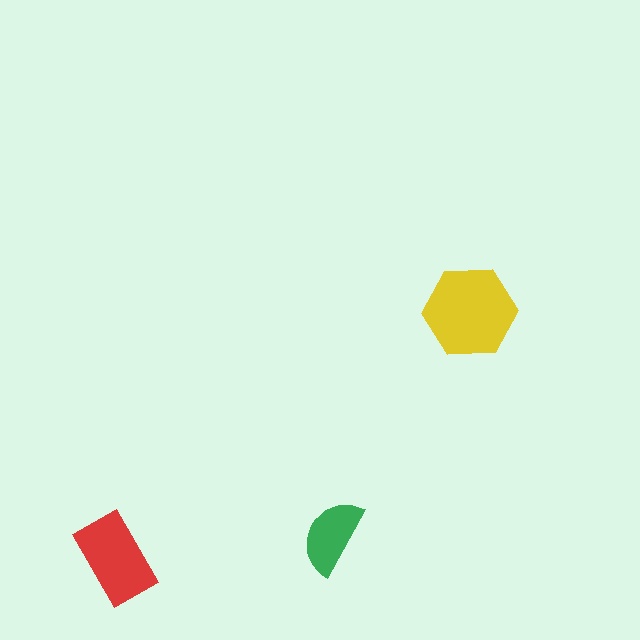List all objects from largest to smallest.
The yellow hexagon, the red rectangle, the green semicircle.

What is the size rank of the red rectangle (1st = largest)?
2nd.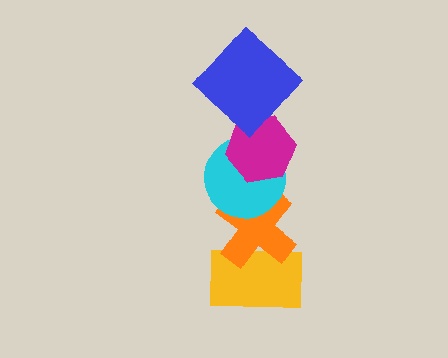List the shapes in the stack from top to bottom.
From top to bottom: the blue diamond, the magenta hexagon, the cyan circle, the orange cross, the yellow rectangle.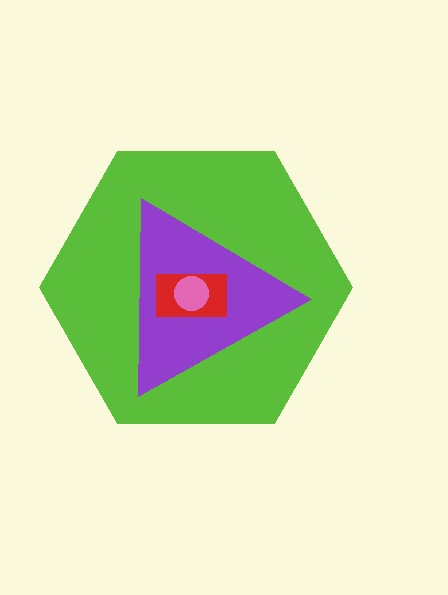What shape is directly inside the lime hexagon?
The purple triangle.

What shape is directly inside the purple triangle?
The red rectangle.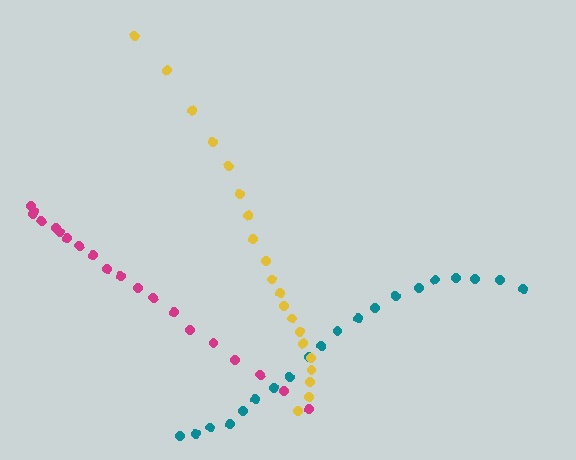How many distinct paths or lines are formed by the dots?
There are 3 distinct paths.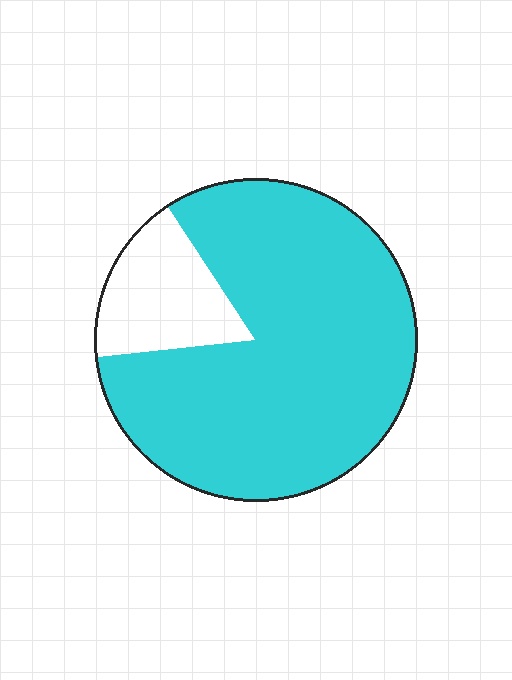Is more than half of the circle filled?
Yes.